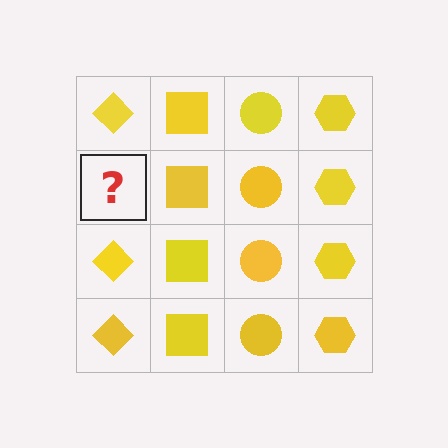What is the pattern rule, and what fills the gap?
The rule is that each column has a consistent shape. The gap should be filled with a yellow diamond.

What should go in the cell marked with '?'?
The missing cell should contain a yellow diamond.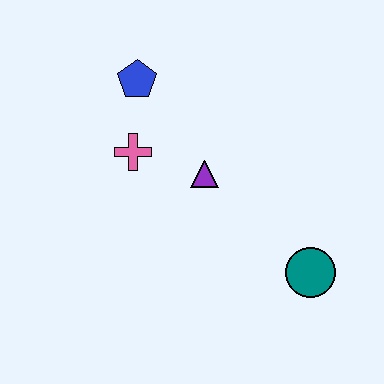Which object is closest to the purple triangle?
The pink cross is closest to the purple triangle.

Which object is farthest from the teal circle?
The blue pentagon is farthest from the teal circle.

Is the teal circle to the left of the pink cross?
No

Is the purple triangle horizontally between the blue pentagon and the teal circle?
Yes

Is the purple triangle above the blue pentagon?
No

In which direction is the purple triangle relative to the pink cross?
The purple triangle is to the right of the pink cross.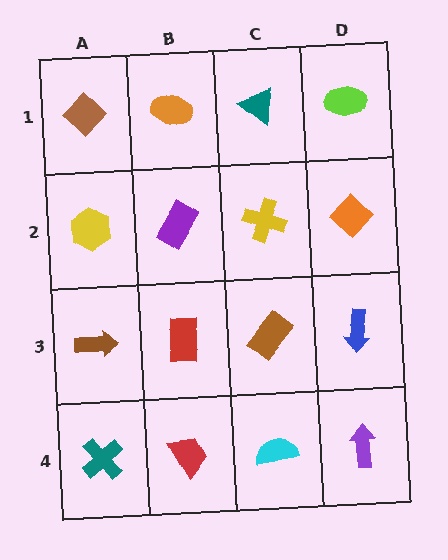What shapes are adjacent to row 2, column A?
A brown diamond (row 1, column A), a brown arrow (row 3, column A), a purple rectangle (row 2, column B).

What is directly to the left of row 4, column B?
A teal cross.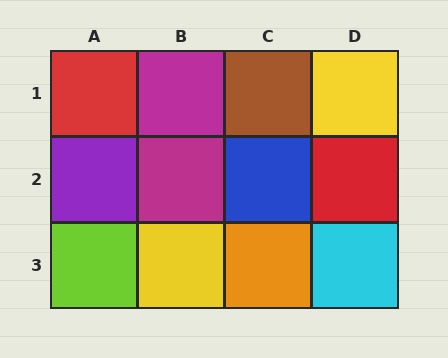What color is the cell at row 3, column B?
Yellow.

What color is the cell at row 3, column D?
Cyan.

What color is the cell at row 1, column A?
Red.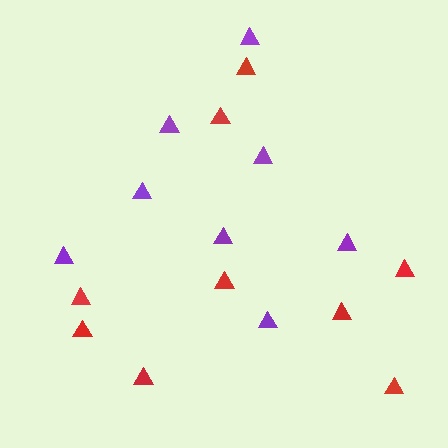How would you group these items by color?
There are 2 groups: one group of purple triangles (8) and one group of red triangles (9).